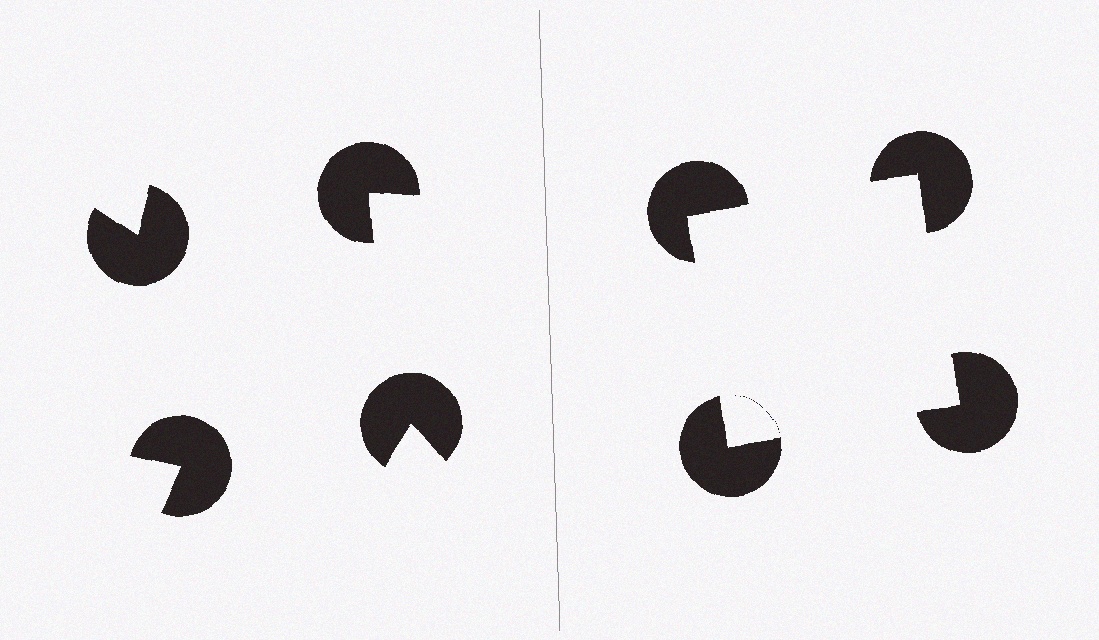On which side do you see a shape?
An illusory square appears on the right side. On the left side the wedge cuts are rotated, so no coherent shape forms.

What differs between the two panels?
The pac-man discs are positioned identically on both sides; only the wedge orientations differ. On the right they align to a square; on the left they are misaligned.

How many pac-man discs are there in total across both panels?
8 — 4 on each side.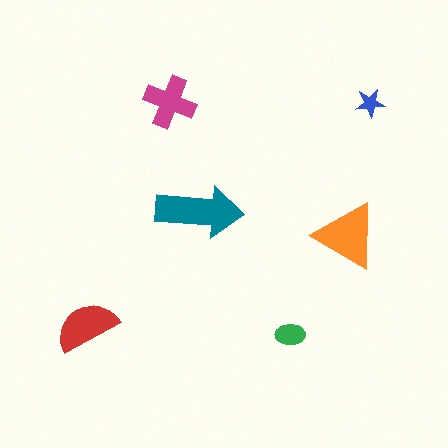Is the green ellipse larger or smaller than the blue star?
Larger.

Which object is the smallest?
The blue star.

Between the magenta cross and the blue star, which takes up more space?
The magenta cross.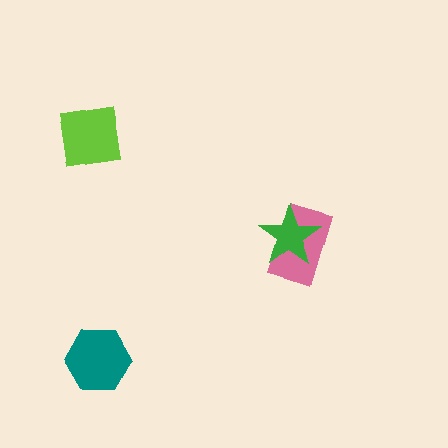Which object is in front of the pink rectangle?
The green star is in front of the pink rectangle.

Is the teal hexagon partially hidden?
No, no other shape covers it.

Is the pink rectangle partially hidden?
Yes, it is partially covered by another shape.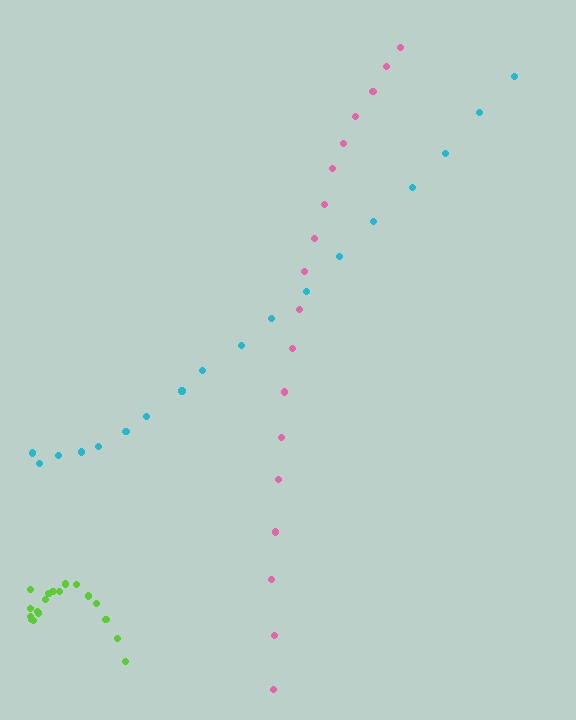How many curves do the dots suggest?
There are 3 distinct paths.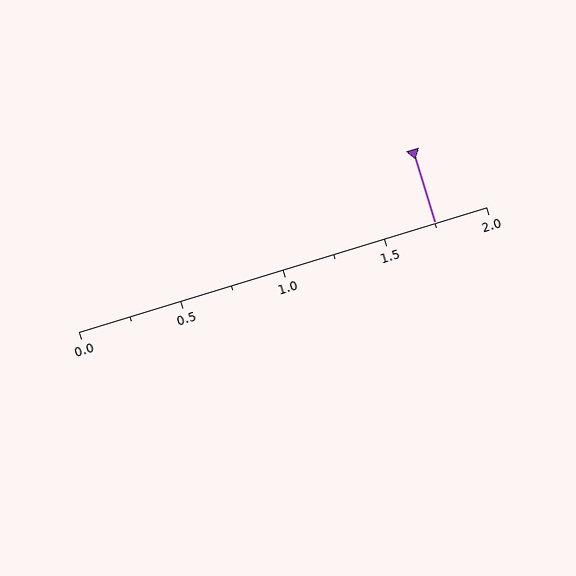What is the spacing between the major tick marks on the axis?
The major ticks are spaced 0.5 apart.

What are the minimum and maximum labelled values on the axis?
The axis runs from 0.0 to 2.0.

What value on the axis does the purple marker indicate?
The marker indicates approximately 1.75.